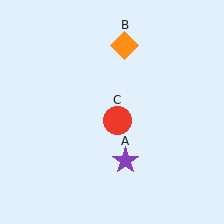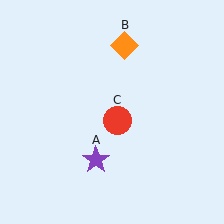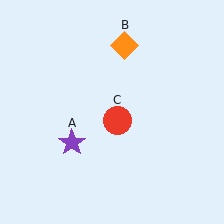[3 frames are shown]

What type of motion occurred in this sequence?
The purple star (object A) rotated clockwise around the center of the scene.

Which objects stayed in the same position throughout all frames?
Orange diamond (object B) and red circle (object C) remained stationary.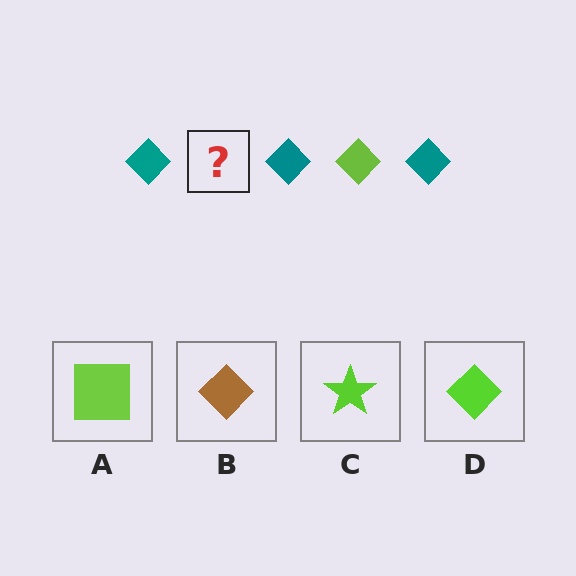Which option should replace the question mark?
Option D.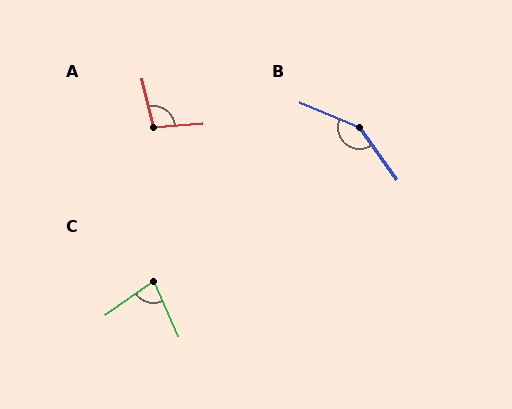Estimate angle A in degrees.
Approximately 100 degrees.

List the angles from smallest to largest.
C (79°), A (100°), B (148°).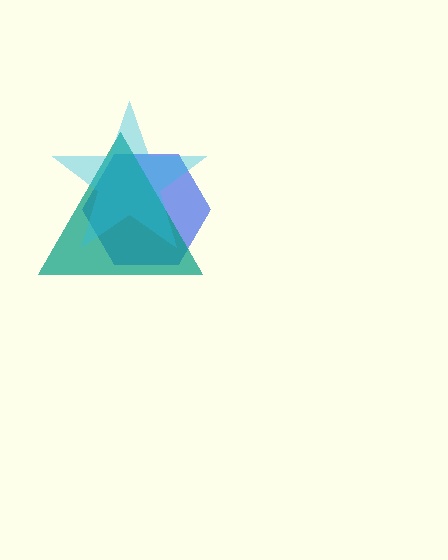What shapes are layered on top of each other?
The layered shapes are: a blue hexagon, a teal triangle, a cyan star.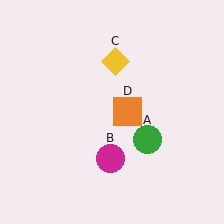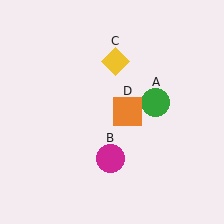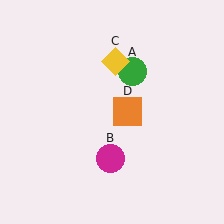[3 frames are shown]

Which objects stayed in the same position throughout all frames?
Magenta circle (object B) and yellow diamond (object C) and orange square (object D) remained stationary.